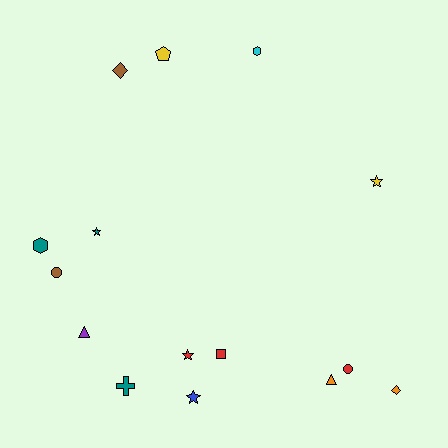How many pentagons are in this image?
There is 1 pentagon.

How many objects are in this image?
There are 15 objects.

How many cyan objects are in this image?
There is 1 cyan object.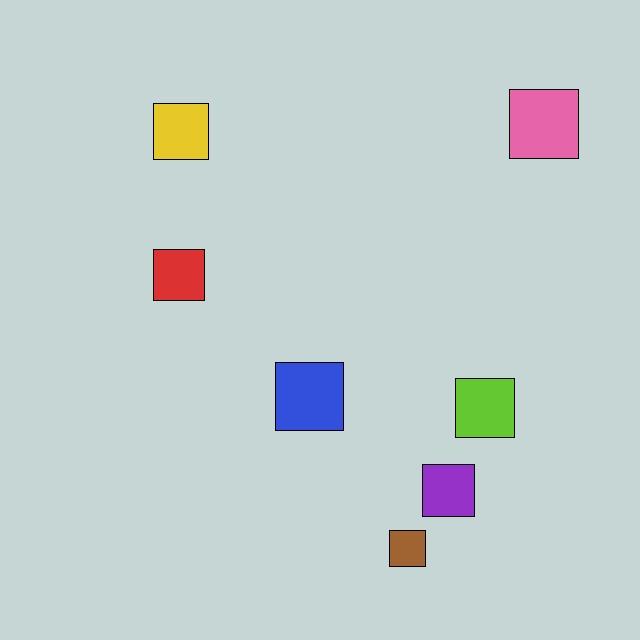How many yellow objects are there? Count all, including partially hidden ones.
There is 1 yellow object.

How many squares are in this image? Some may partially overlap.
There are 7 squares.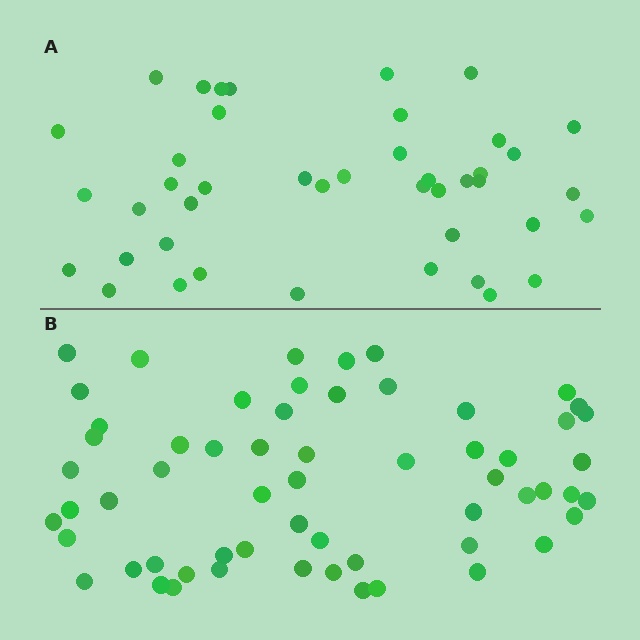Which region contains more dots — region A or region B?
Region B (the bottom region) has more dots.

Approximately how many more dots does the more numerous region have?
Region B has approximately 15 more dots than region A.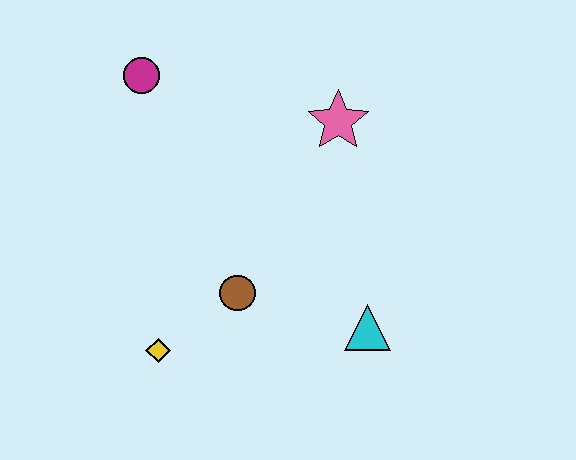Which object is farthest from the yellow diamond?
The pink star is farthest from the yellow diamond.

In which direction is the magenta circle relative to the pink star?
The magenta circle is to the left of the pink star.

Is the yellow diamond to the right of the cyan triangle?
No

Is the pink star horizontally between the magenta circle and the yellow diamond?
No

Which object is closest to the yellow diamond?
The brown circle is closest to the yellow diamond.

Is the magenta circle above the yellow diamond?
Yes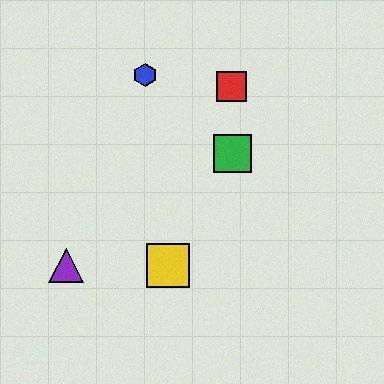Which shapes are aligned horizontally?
The yellow square, the purple triangle are aligned horizontally.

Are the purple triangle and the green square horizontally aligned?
No, the purple triangle is at y≈266 and the green square is at y≈154.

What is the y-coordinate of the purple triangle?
The purple triangle is at y≈266.